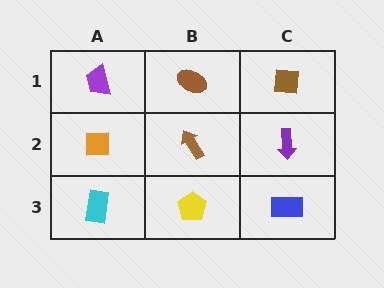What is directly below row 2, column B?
A yellow pentagon.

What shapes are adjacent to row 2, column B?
A brown ellipse (row 1, column B), a yellow pentagon (row 3, column B), an orange square (row 2, column A), a purple arrow (row 2, column C).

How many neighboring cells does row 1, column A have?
2.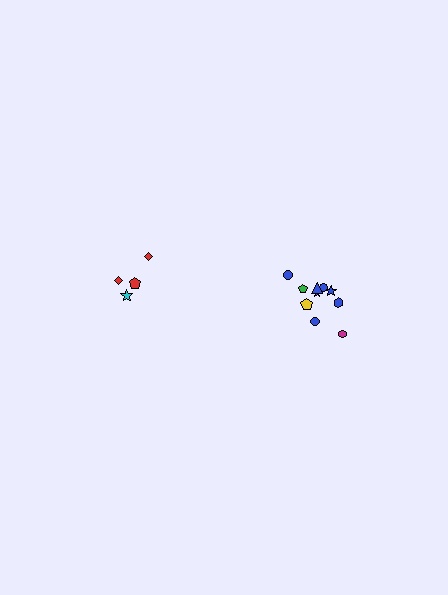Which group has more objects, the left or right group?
The right group.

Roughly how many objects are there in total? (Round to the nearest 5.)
Roughly 15 objects in total.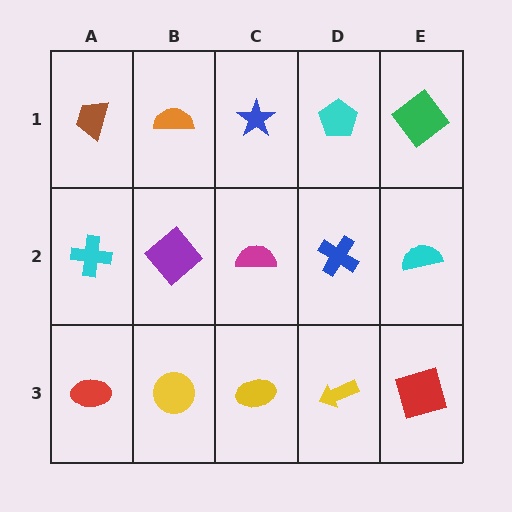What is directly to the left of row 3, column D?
A yellow ellipse.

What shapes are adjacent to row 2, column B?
An orange semicircle (row 1, column B), a yellow circle (row 3, column B), a cyan cross (row 2, column A), a magenta semicircle (row 2, column C).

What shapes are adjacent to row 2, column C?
A blue star (row 1, column C), a yellow ellipse (row 3, column C), a purple diamond (row 2, column B), a blue cross (row 2, column D).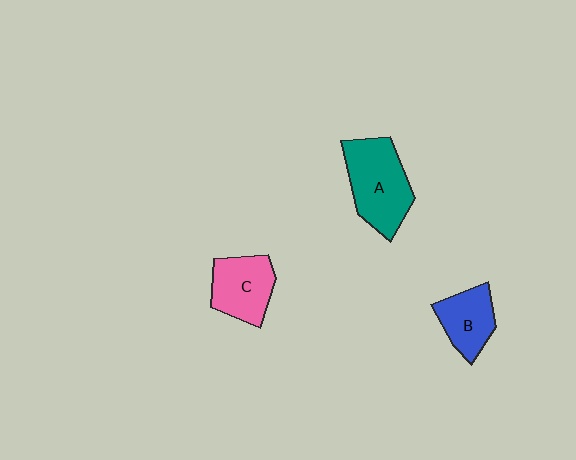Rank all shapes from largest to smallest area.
From largest to smallest: A (teal), C (pink), B (blue).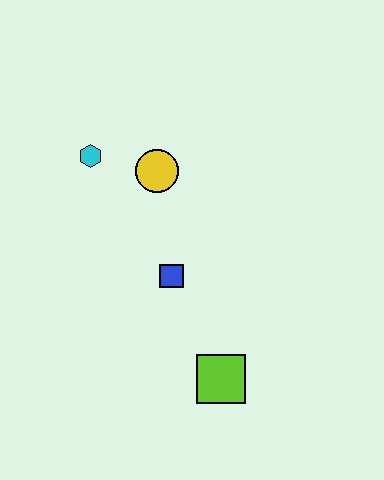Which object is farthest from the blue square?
The cyan hexagon is farthest from the blue square.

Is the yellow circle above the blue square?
Yes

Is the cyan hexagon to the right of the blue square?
No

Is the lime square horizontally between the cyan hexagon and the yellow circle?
No